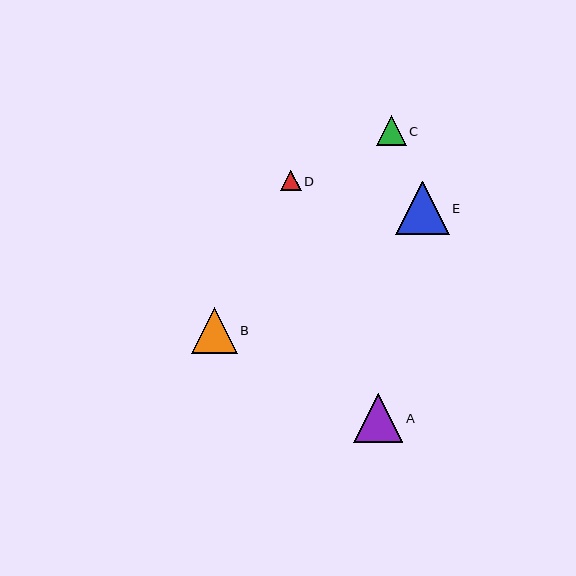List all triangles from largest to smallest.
From largest to smallest: E, A, B, C, D.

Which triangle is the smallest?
Triangle D is the smallest with a size of approximately 21 pixels.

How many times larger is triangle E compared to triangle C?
Triangle E is approximately 1.8 times the size of triangle C.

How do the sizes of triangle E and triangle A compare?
Triangle E and triangle A are approximately the same size.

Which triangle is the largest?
Triangle E is the largest with a size of approximately 54 pixels.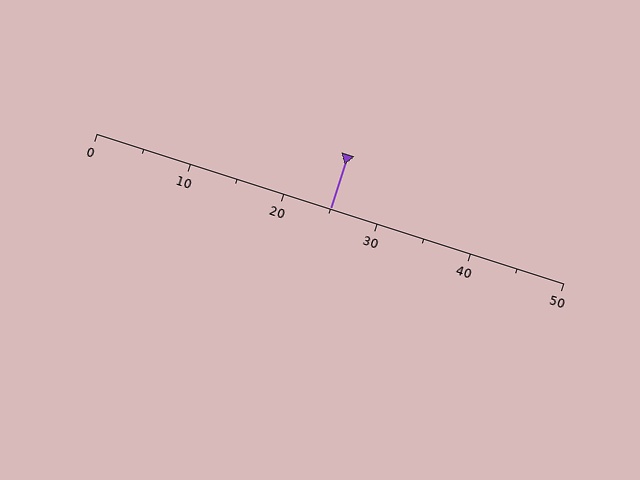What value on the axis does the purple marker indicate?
The marker indicates approximately 25.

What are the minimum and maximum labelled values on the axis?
The axis runs from 0 to 50.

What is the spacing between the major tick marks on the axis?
The major ticks are spaced 10 apart.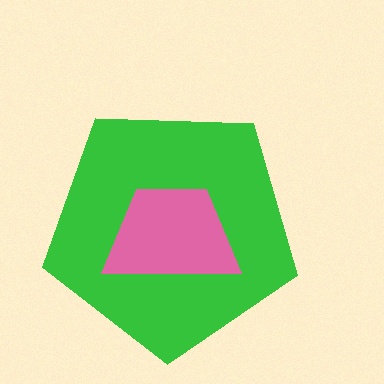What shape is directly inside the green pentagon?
The pink trapezoid.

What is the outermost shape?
The green pentagon.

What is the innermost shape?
The pink trapezoid.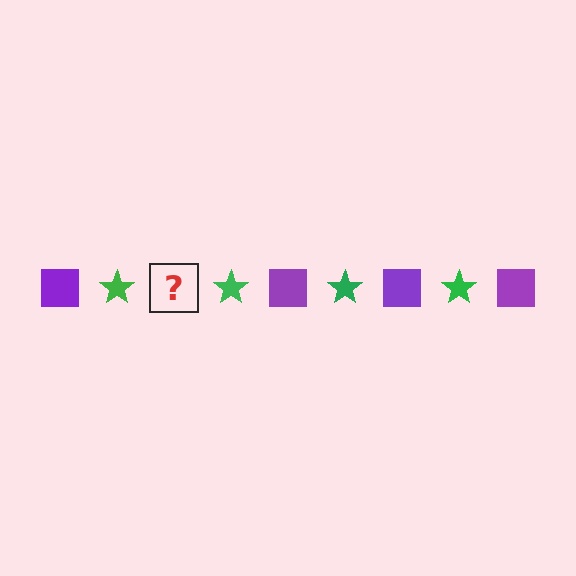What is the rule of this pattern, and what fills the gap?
The rule is that the pattern alternates between purple square and green star. The gap should be filled with a purple square.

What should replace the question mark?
The question mark should be replaced with a purple square.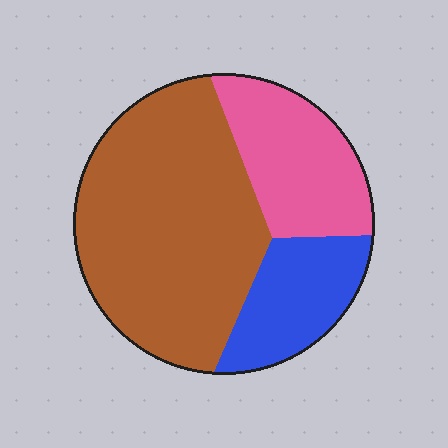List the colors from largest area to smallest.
From largest to smallest: brown, pink, blue.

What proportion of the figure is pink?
Pink takes up about one quarter (1/4) of the figure.